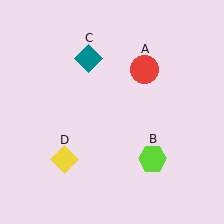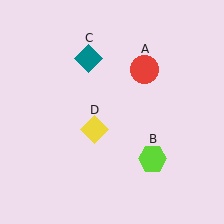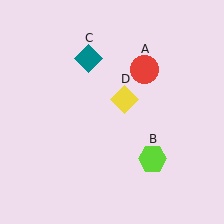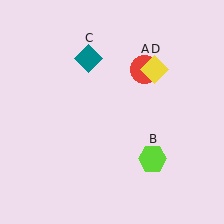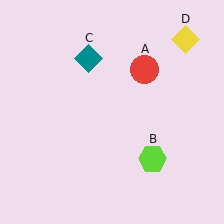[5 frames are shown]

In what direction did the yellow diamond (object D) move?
The yellow diamond (object D) moved up and to the right.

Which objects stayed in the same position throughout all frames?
Red circle (object A) and lime hexagon (object B) and teal diamond (object C) remained stationary.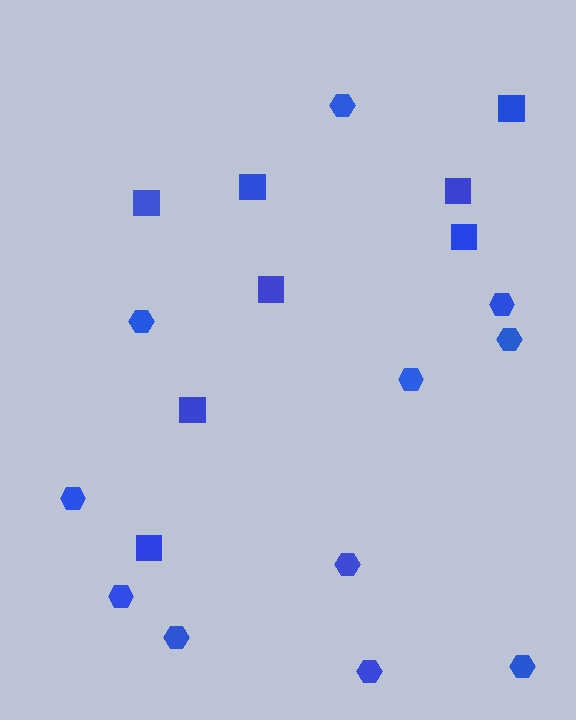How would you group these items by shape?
There are 2 groups: one group of squares (8) and one group of hexagons (11).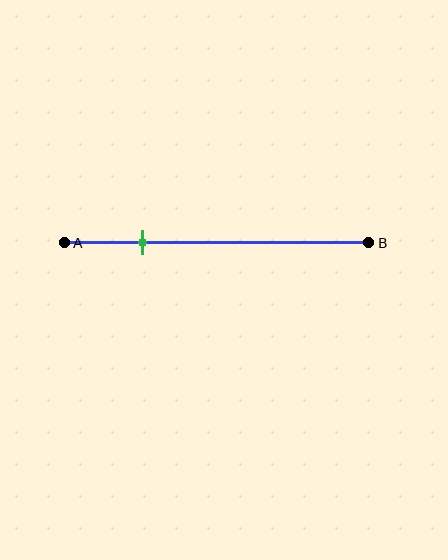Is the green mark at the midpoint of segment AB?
No, the mark is at about 25% from A, not at the 50% midpoint.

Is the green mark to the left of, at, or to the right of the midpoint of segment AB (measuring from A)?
The green mark is to the left of the midpoint of segment AB.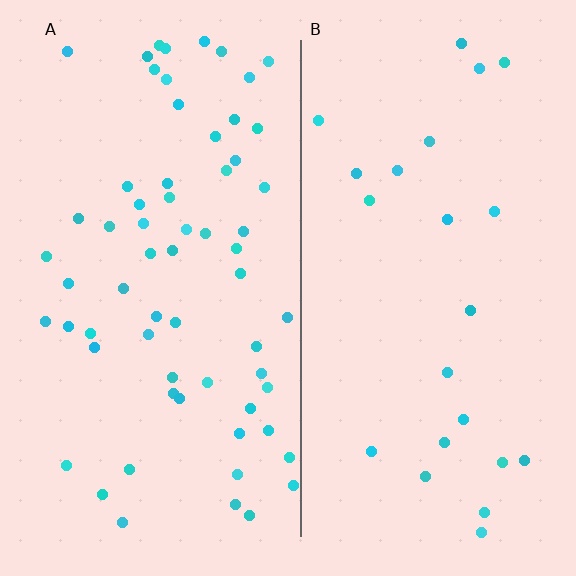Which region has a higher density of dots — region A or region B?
A (the left).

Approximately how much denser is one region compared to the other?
Approximately 2.8× — region A over region B.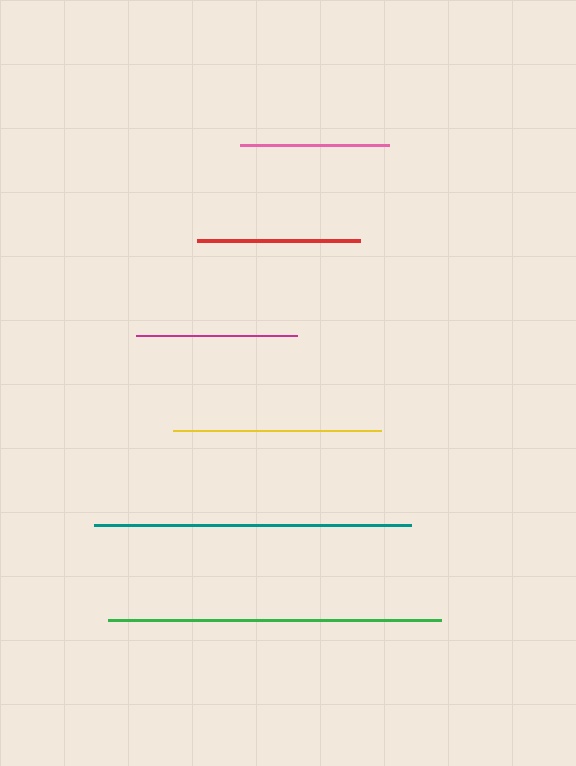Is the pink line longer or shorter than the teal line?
The teal line is longer than the pink line.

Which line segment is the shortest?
The pink line is the shortest at approximately 148 pixels.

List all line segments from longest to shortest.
From longest to shortest: green, teal, yellow, red, magenta, pink.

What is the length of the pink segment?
The pink segment is approximately 148 pixels long.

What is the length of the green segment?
The green segment is approximately 334 pixels long.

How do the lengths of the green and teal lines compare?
The green and teal lines are approximately the same length.